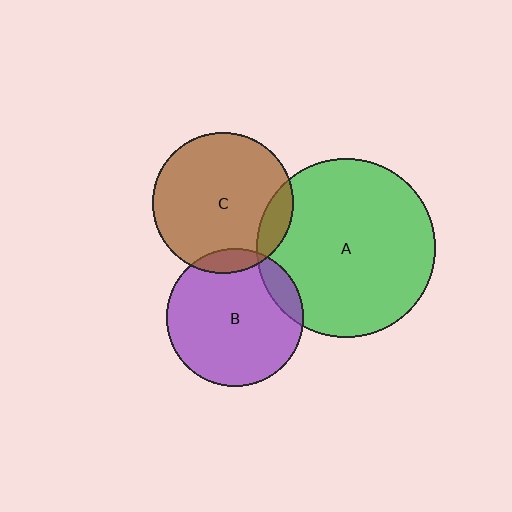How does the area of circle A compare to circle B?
Approximately 1.7 times.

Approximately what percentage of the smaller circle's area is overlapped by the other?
Approximately 10%.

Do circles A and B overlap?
Yes.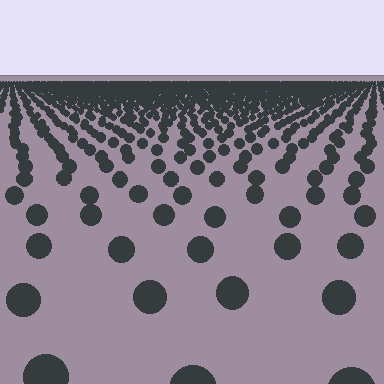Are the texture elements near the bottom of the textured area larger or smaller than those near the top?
Larger. Near the bottom, elements are closer to the viewer and appear at a bigger on-screen size.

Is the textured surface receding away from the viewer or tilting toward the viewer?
The surface is receding away from the viewer. Texture elements get smaller and denser toward the top.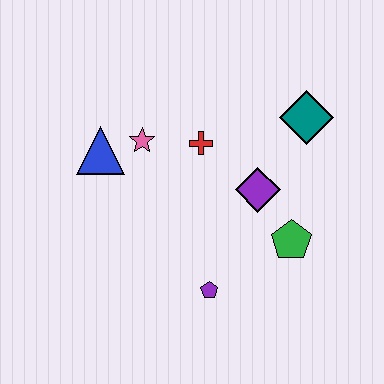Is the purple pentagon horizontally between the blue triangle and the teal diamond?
Yes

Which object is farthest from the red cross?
The purple pentagon is farthest from the red cross.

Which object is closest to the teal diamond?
The purple diamond is closest to the teal diamond.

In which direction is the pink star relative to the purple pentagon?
The pink star is above the purple pentagon.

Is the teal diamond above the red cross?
Yes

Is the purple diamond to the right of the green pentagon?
No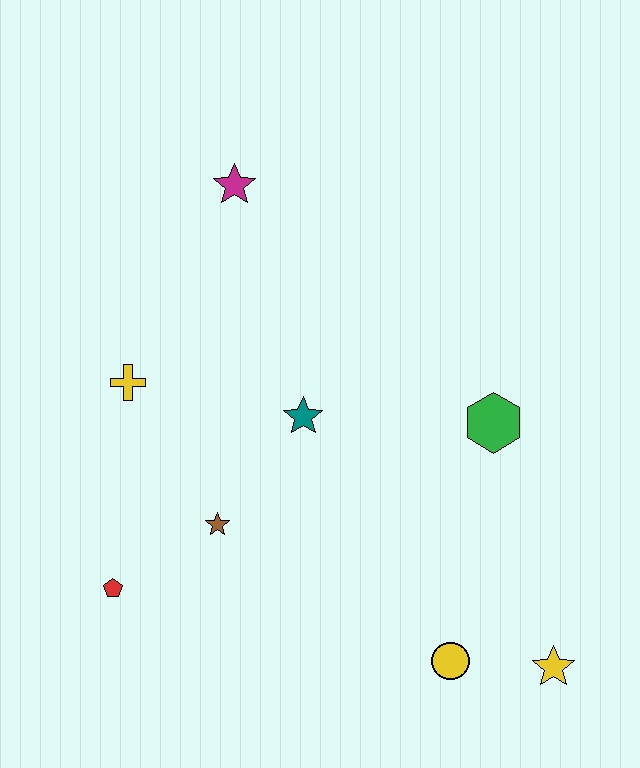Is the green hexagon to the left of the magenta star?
No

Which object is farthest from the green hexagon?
The red pentagon is farthest from the green hexagon.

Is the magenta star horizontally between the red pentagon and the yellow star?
Yes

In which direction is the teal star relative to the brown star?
The teal star is above the brown star.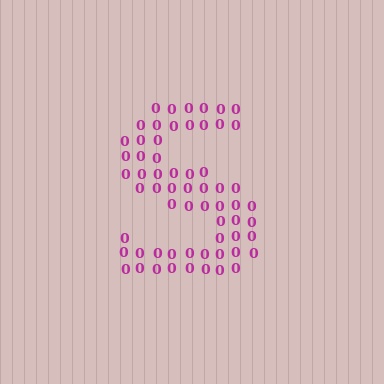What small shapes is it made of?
It is made of small digit 0's.